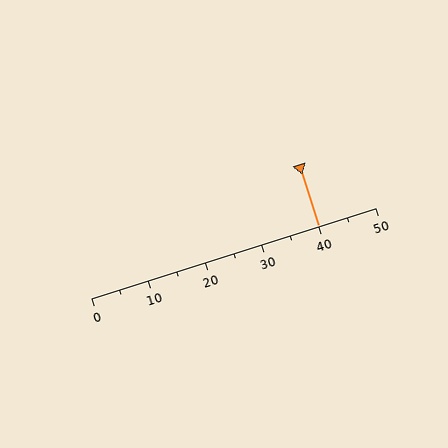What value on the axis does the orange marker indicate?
The marker indicates approximately 40.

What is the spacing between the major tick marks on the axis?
The major ticks are spaced 10 apart.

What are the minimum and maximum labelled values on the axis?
The axis runs from 0 to 50.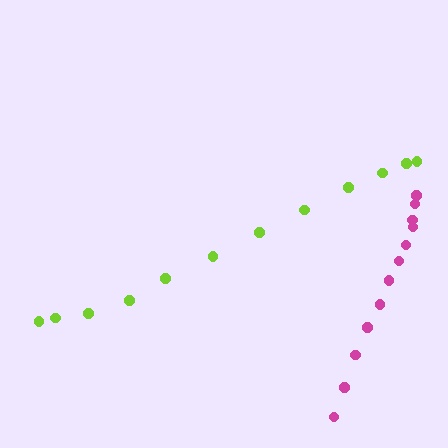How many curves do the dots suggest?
There are 2 distinct paths.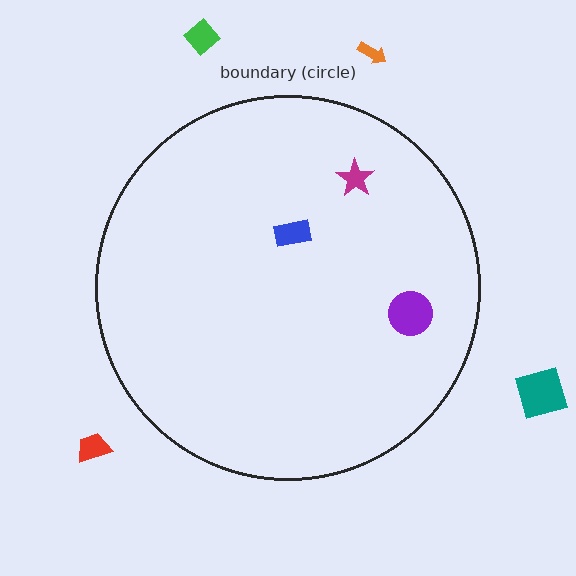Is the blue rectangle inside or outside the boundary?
Inside.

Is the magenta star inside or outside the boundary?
Inside.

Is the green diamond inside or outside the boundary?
Outside.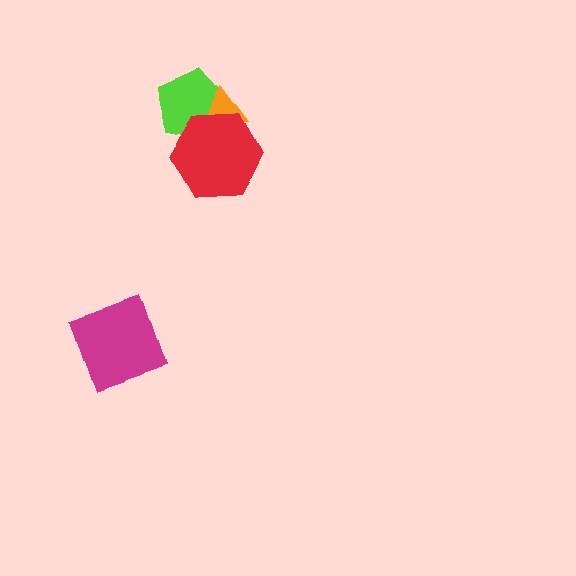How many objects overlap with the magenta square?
0 objects overlap with the magenta square.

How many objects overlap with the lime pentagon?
2 objects overlap with the lime pentagon.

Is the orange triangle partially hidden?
Yes, it is partially covered by another shape.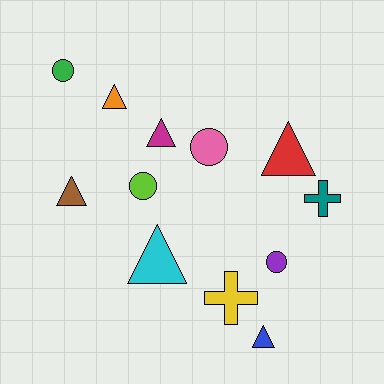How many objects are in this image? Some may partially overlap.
There are 12 objects.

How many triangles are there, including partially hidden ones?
There are 6 triangles.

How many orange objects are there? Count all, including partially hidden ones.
There is 1 orange object.